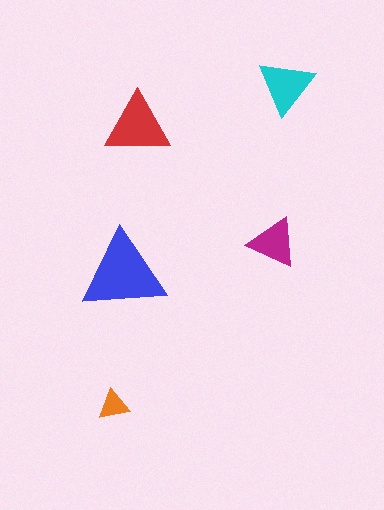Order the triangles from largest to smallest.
the blue one, the red one, the cyan one, the magenta one, the orange one.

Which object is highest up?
The cyan triangle is topmost.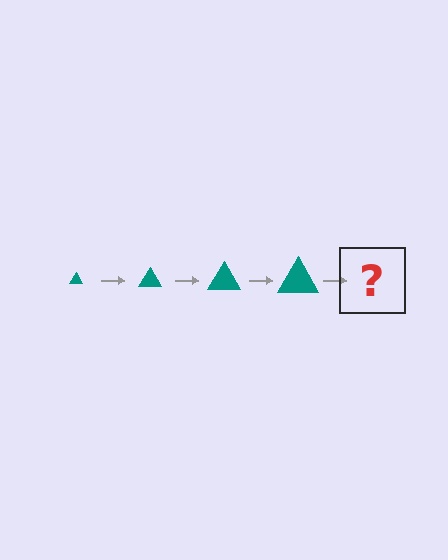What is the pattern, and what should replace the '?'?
The pattern is that the triangle gets progressively larger each step. The '?' should be a teal triangle, larger than the previous one.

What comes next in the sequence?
The next element should be a teal triangle, larger than the previous one.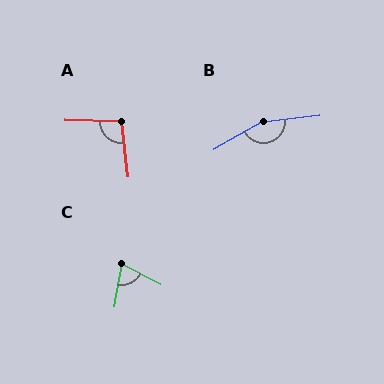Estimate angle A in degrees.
Approximately 98 degrees.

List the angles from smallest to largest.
C (71°), A (98°), B (156°).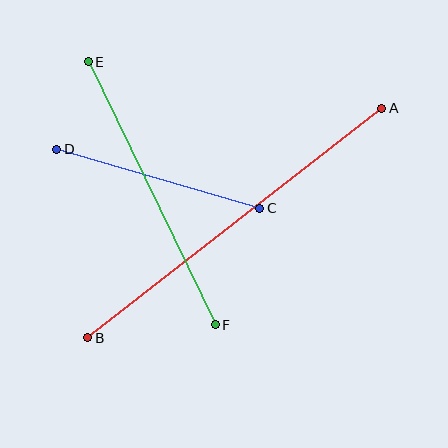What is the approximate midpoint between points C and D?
The midpoint is at approximately (158, 179) pixels.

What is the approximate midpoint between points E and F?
The midpoint is at approximately (152, 193) pixels.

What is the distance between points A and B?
The distance is approximately 373 pixels.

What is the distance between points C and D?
The distance is approximately 211 pixels.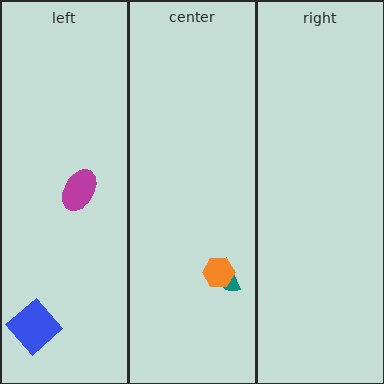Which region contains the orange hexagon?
The center region.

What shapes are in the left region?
The blue diamond, the magenta ellipse.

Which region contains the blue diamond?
The left region.